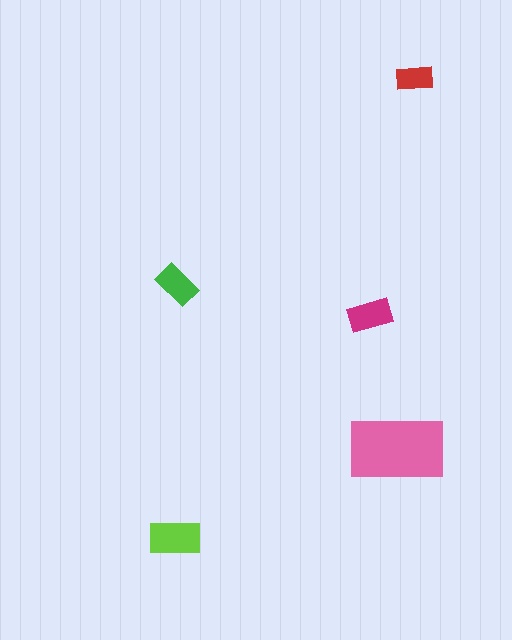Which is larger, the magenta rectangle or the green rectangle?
The magenta one.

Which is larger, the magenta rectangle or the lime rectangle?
The lime one.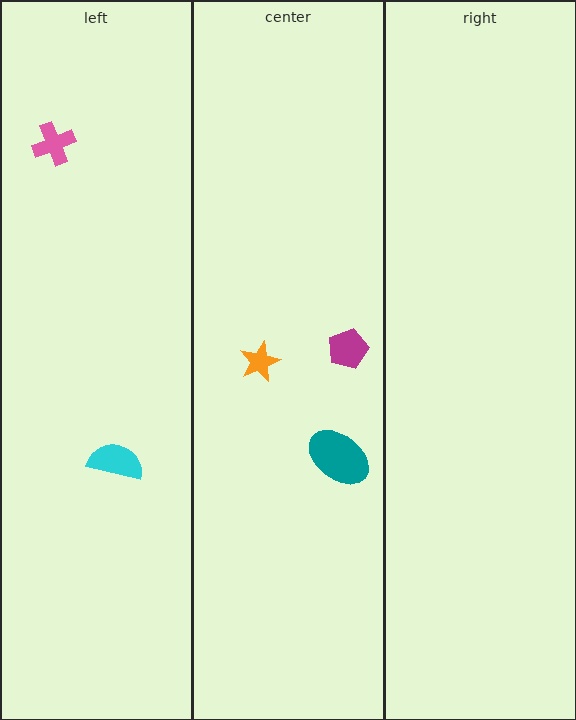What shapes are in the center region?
The teal ellipse, the magenta pentagon, the orange star.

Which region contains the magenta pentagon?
The center region.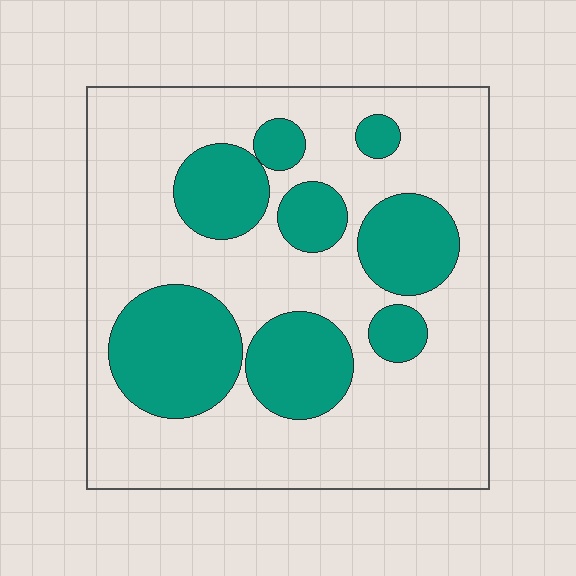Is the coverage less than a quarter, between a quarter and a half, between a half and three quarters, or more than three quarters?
Between a quarter and a half.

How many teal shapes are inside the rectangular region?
8.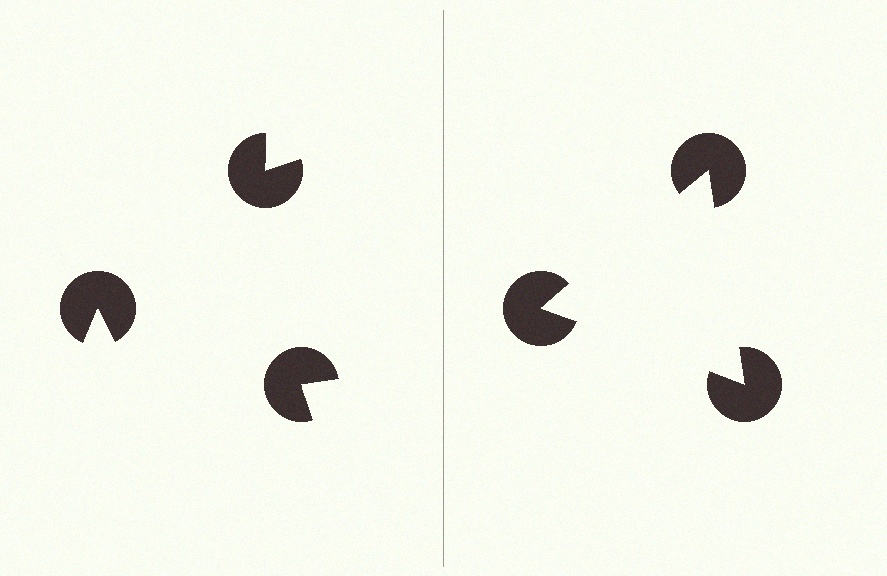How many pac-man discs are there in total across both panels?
6 — 3 on each side.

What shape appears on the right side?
An illusory triangle.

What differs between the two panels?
The pac-man discs are positioned identically on both sides; only the wedge orientations differ. On the right they align to a triangle; on the left they are misaligned.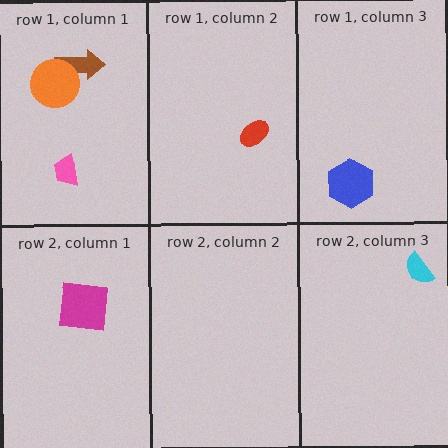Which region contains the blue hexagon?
The row 1, column 3 region.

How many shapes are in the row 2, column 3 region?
1.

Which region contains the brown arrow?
The row 1, column 1 region.